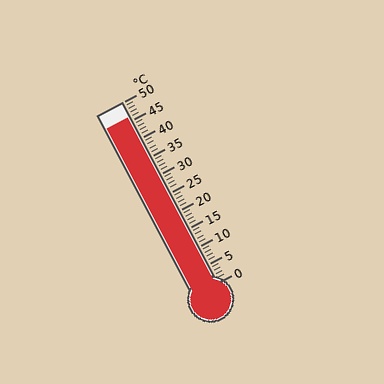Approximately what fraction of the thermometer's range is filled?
The thermometer is filled to approximately 90% of its range.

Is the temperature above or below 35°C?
The temperature is above 35°C.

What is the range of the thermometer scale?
The thermometer scale ranges from 0°C to 50°C.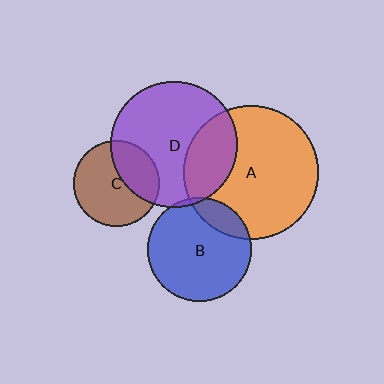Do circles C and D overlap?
Yes.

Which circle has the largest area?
Circle A (orange).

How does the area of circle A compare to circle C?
Approximately 2.4 times.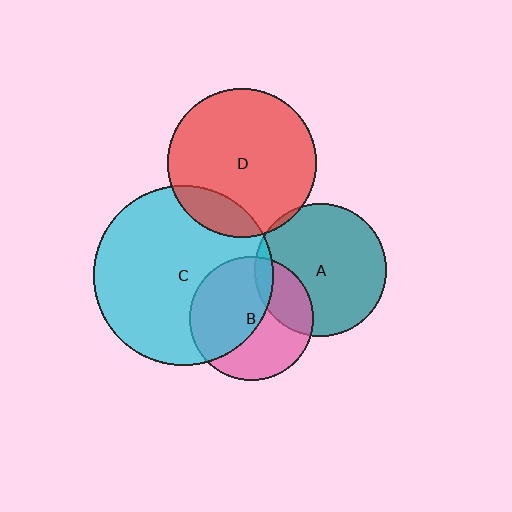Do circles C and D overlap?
Yes.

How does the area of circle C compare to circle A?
Approximately 1.8 times.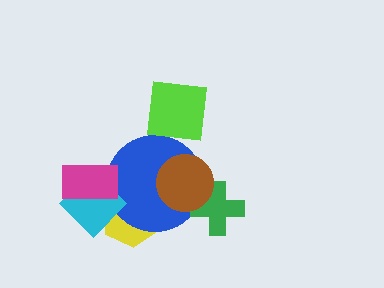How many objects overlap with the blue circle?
5 objects overlap with the blue circle.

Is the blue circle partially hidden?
Yes, it is partially covered by another shape.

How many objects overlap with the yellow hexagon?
2 objects overlap with the yellow hexagon.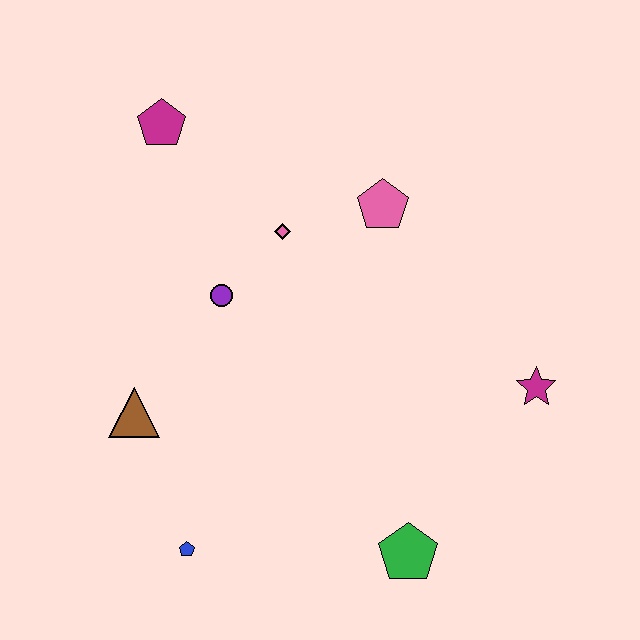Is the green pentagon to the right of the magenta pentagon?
Yes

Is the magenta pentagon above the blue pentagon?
Yes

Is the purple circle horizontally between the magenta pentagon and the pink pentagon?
Yes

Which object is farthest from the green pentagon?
The magenta pentagon is farthest from the green pentagon.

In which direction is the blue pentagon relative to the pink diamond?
The blue pentagon is below the pink diamond.